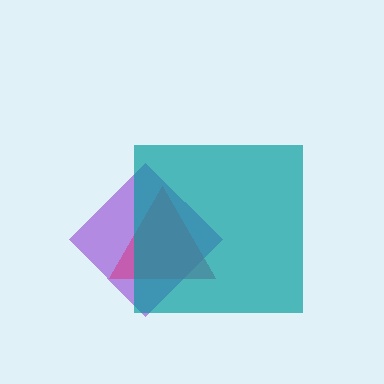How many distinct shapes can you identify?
There are 3 distinct shapes: a purple diamond, a magenta triangle, a teal square.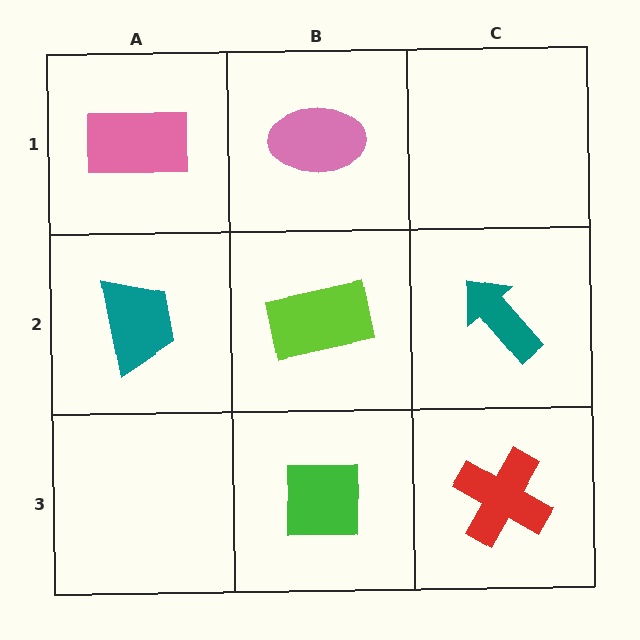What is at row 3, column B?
A green square.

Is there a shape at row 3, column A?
No, that cell is empty.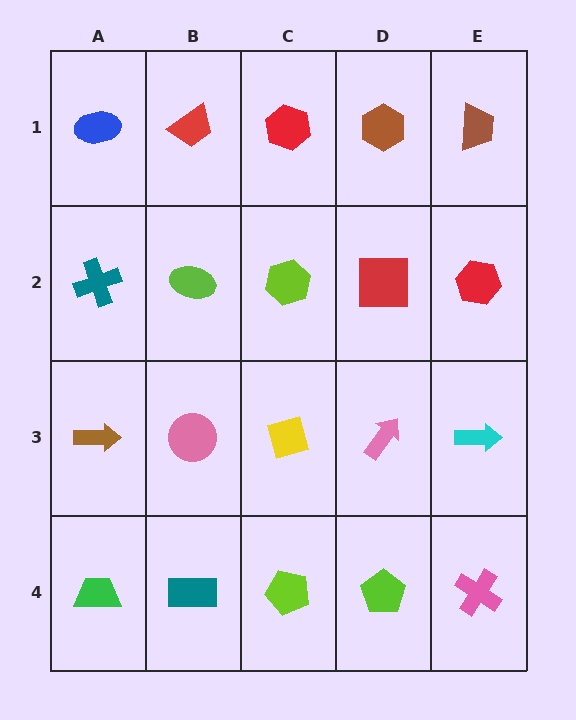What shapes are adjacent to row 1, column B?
A lime ellipse (row 2, column B), a blue ellipse (row 1, column A), a red hexagon (row 1, column C).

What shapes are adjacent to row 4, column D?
A pink arrow (row 3, column D), a lime pentagon (row 4, column C), a pink cross (row 4, column E).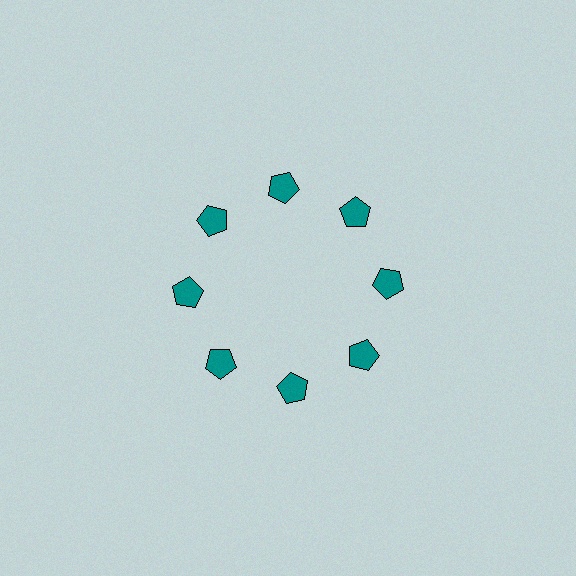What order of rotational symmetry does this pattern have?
This pattern has 8-fold rotational symmetry.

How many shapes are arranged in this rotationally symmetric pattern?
There are 8 shapes, arranged in 8 groups of 1.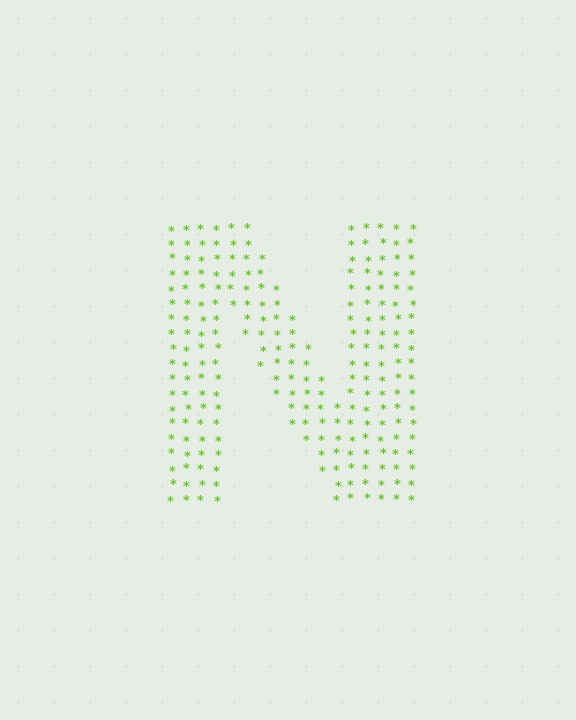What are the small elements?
The small elements are asterisks.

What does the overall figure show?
The overall figure shows the letter N.